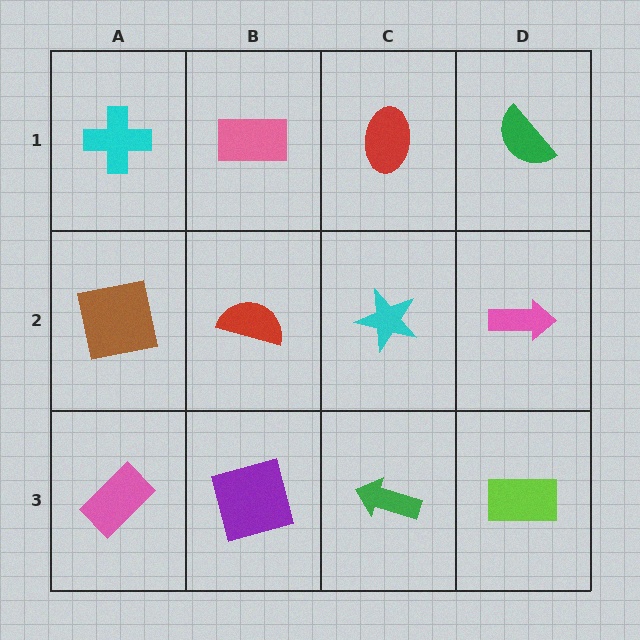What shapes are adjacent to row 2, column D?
A green semicircle (row 1, column D), a lime rectangle (row 3, column D), a cyan star (row 2, column C).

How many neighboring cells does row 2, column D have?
3.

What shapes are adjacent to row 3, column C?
A cyan star (row 2, column C), a purple square (row 3, column B), a lime rectangle (row 3, column D).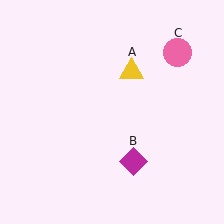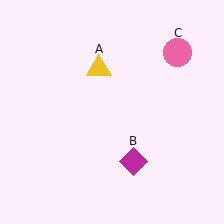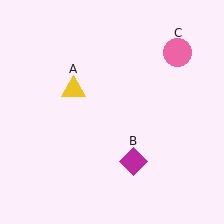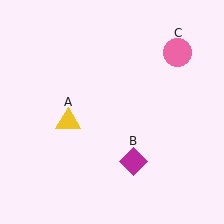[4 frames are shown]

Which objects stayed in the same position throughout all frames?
Magenta diamond (object B) and pink circle (object C) remained stationary.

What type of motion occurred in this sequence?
The yellow triangle (object A) rotated counterclockwise around the center of the scene.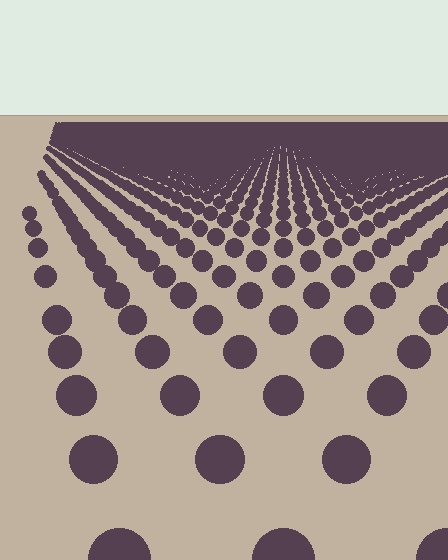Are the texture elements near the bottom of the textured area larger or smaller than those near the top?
Larger. Near the bottom, elements are closer to the viewer and appear at a bigger on-screen size.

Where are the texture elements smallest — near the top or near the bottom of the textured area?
Near the top.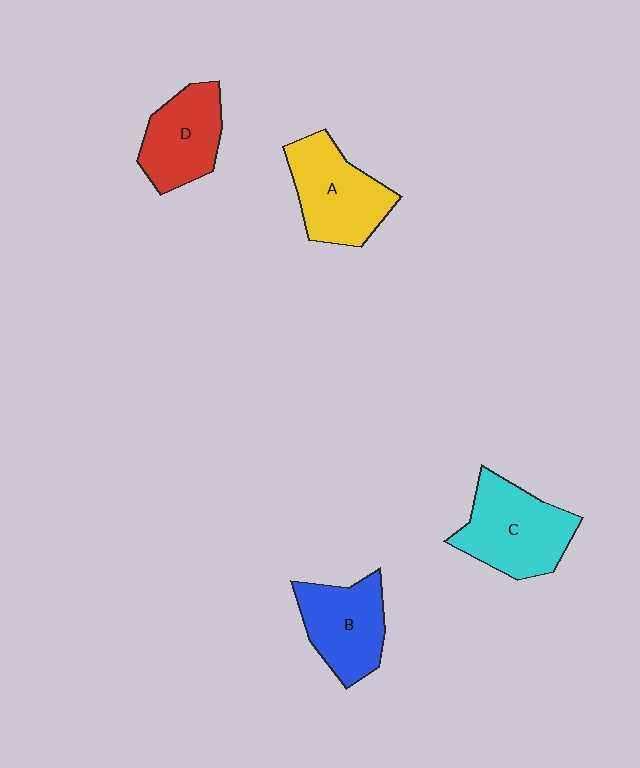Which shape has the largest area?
Shape C (cyan).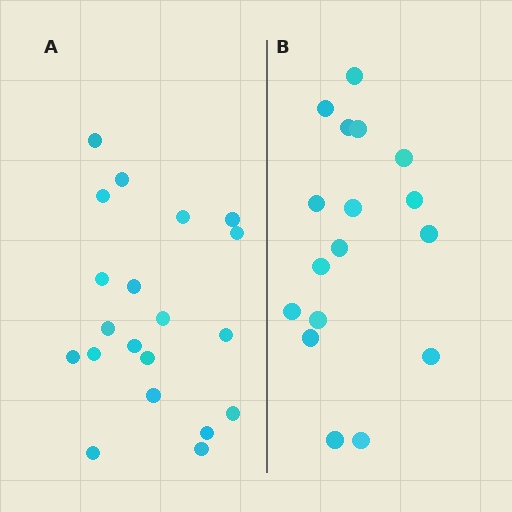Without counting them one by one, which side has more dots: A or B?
Region A (the left region) has more dots.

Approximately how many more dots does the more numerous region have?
Region A has just a few more — roughly 2 or 3 more dots than region B.